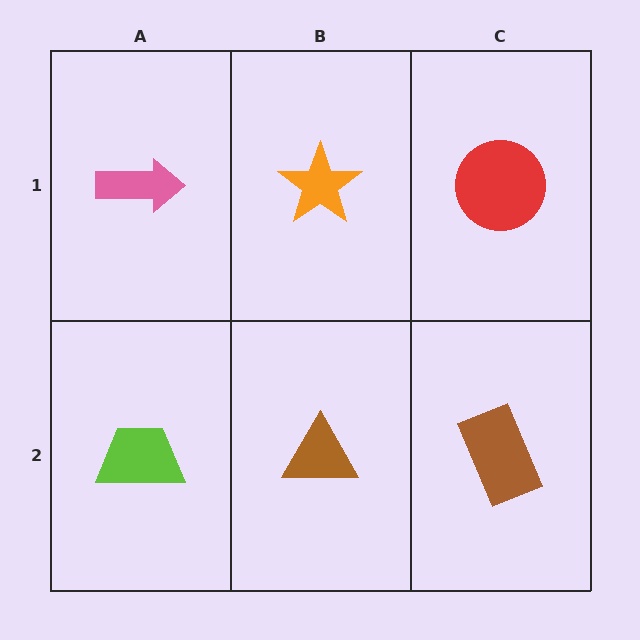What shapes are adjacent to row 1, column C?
A brown rectangle (row 2, column C), an orange star (row 1, column B).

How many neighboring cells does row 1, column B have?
3.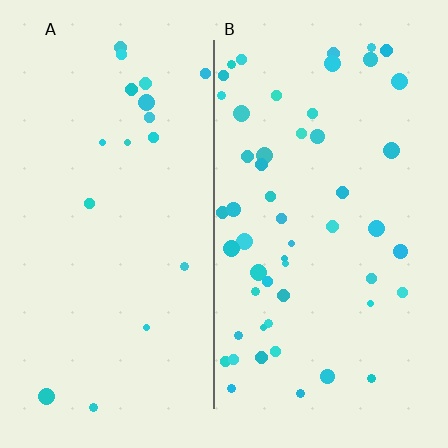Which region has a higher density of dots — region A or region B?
B (the right).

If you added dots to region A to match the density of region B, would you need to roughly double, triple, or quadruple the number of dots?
Approximately triple.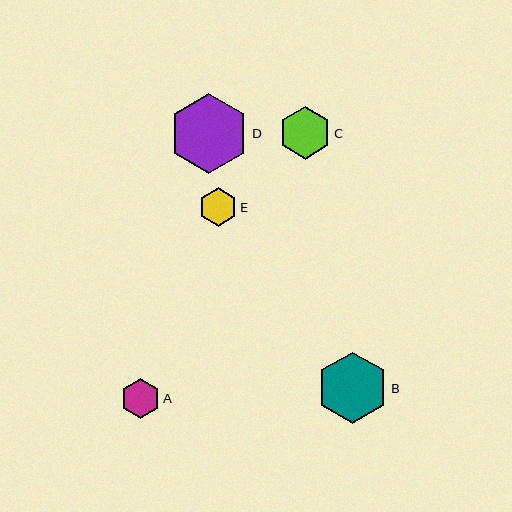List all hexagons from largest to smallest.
From largest to smallest: D, B, C, A, E.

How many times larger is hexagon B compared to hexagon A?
Hexagon B is approximately 1.8 times the size of hexagon A.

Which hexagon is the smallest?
Hexagon E is the smallest with a size of approximately 38 pixels.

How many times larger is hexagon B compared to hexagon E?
Hexagon B is approximately 1.9 times the size of hexagon E.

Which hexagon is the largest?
Hexagon D is the largest with a size of approximately 80 pixels.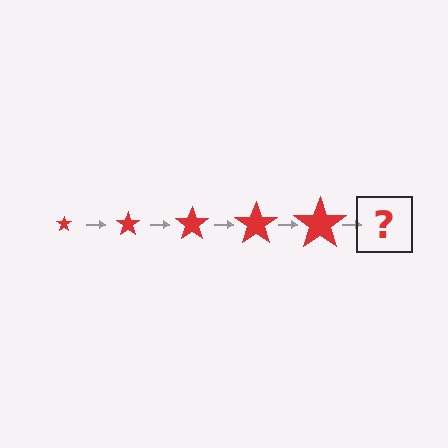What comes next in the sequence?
The next element should be a red star, larger than the previous one.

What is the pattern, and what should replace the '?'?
The pattern is that the star gets progressively larger each step. The '?' should be a red star, larger than the previous one.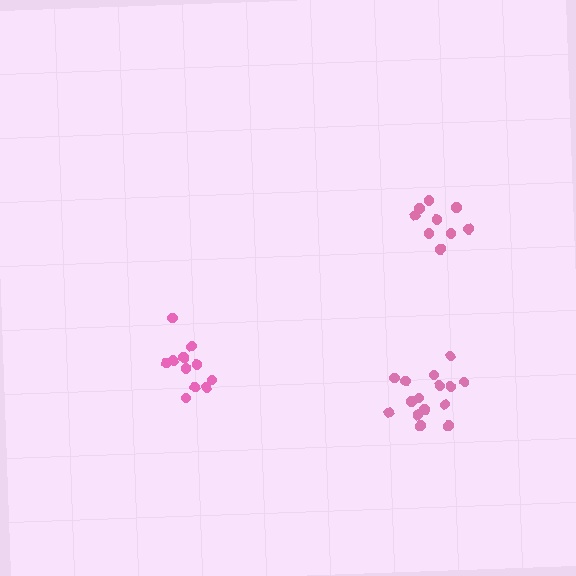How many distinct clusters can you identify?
There are 3 distinct clusters.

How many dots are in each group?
Group 1: 15 dots, Group 2: 11 dots, Group 3: 10 dots (36 total).